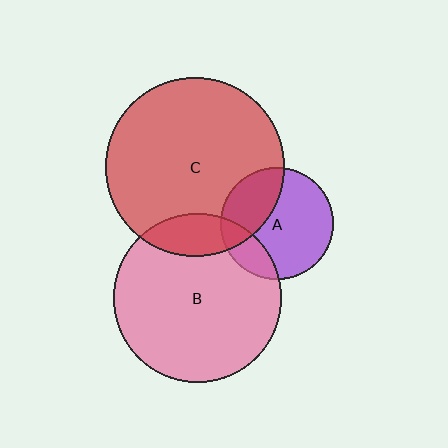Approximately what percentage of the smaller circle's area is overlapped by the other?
Approximately 15%.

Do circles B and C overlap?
Yes.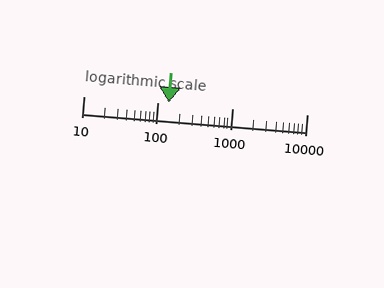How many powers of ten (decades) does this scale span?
The scale spans 3 decades, from 10 to 10000.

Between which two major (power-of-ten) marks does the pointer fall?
The pointer is between 100 and 1000.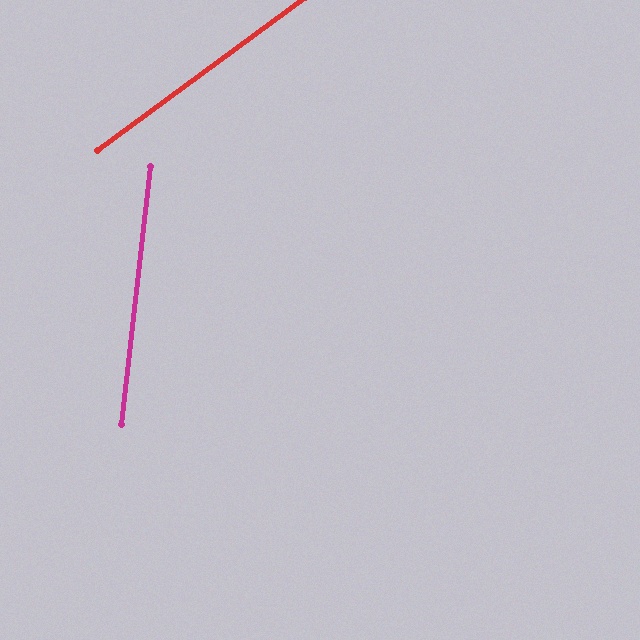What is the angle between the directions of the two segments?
Approximately 47 degrees.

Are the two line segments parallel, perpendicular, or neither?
Neither parallel nor perpendicular — they differ by about 47°.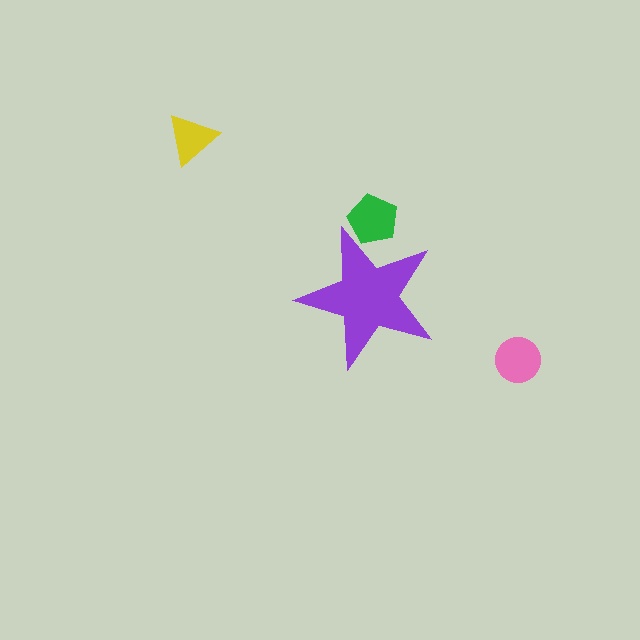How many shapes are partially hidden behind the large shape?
1 shape is partially hidden.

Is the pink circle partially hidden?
No, the pink circle is fully visible.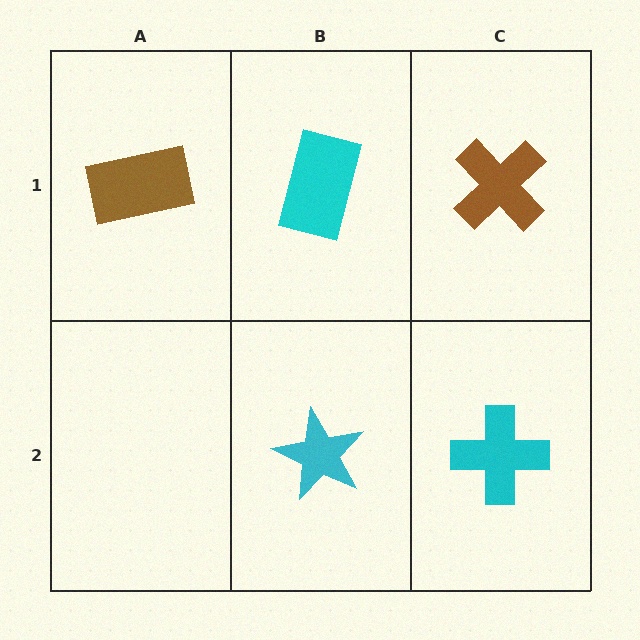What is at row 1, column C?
A brown cross.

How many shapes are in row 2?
2 shapes.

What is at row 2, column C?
A cyan cross.